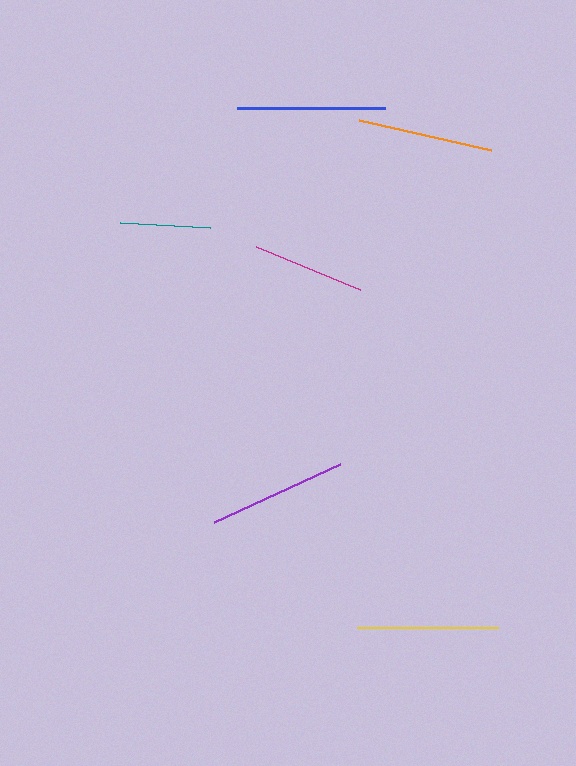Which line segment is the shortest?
The teal line is the shortest at approximately 90 pixels.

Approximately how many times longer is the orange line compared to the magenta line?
The orange line is approximately 1.2 times the length of the magenta line.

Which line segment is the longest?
The blue line is the longest at approximately 148 pixels.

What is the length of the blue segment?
The blue segment is approximately 148 pixels long.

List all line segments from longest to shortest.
From longest to shortest: blue, yellow, purple, orange, magenta, teal.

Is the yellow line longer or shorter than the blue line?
The blue line is longer than the yellow line.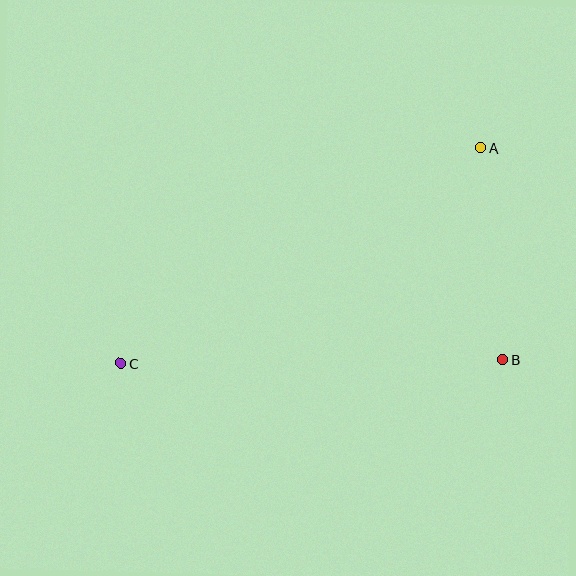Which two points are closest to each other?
Points A and B are closest to each other.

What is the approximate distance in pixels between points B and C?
The distance between B and C is approximately 382 pixels.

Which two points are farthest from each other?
Points A and C are farthest from each other.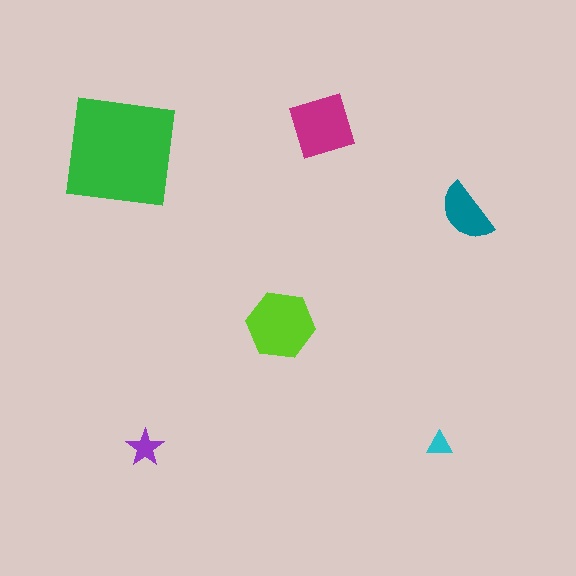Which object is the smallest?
The cyan triangle.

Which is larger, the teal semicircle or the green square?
The green square.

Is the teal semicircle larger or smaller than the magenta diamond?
Smaller.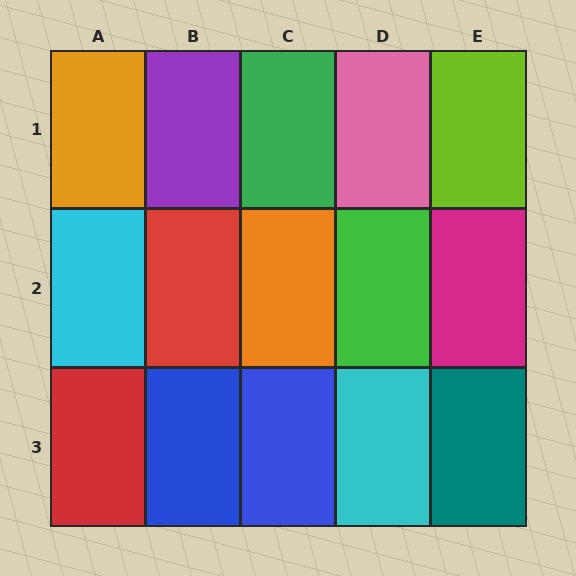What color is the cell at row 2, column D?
Green.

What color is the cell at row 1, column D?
Pink.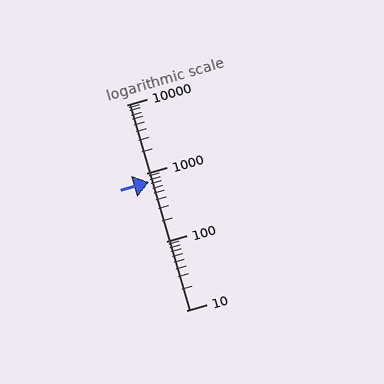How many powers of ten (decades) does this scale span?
The scale spans 3 decades, from 10 to 10000.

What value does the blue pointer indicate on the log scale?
The pointer indicates approximately 740.